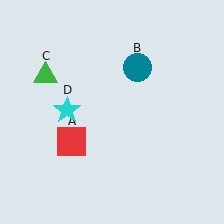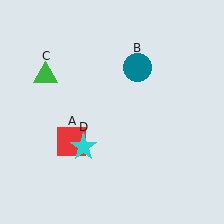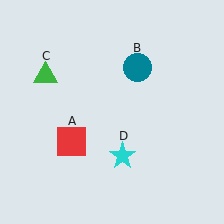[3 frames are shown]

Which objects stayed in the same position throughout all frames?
Red square (object A) and teal circle (object B) and green triangle (object C) remained stationary.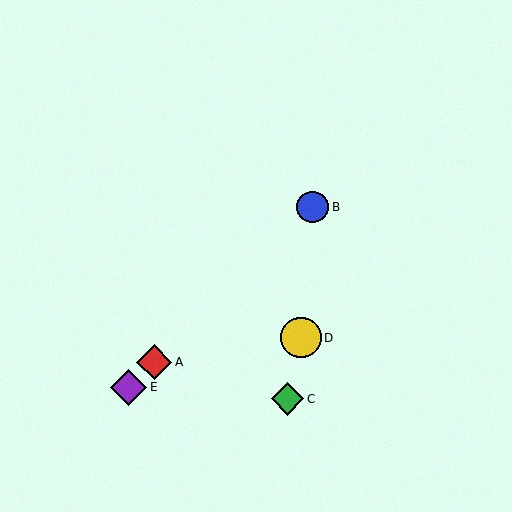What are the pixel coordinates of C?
Object C is at (287, 399).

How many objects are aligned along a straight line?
3 objects (A, B, E) are aligned along a straight line.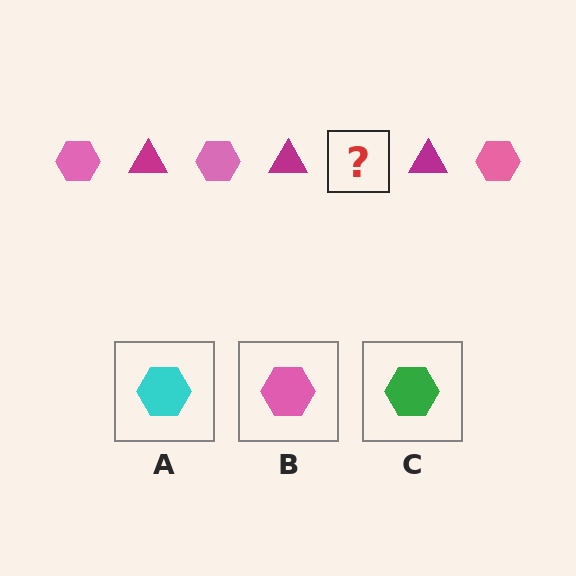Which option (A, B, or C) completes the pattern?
B.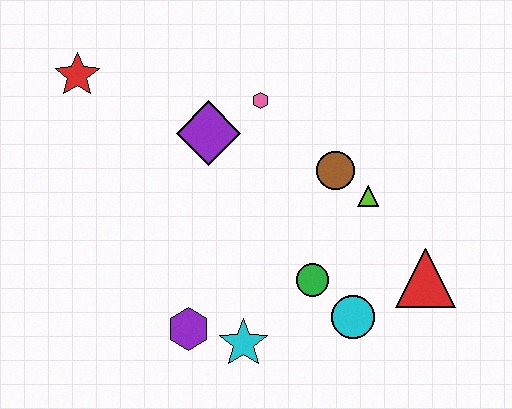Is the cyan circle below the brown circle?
Yes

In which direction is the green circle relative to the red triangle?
The green circle is to the left of the red triangle.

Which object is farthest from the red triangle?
The red star is farthest from the red triangle.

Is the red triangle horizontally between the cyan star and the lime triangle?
No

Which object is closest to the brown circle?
The lime triangle is closest to the brown circle.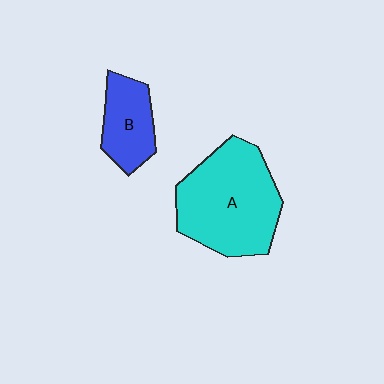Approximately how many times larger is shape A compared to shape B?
Approximately 2.2 times.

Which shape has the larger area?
Shape A (cyan).